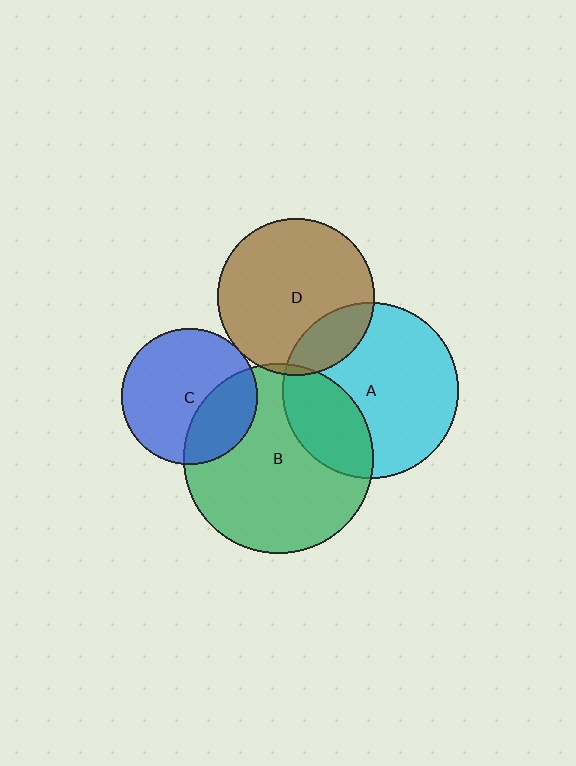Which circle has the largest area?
Circle B (green).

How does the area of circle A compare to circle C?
Approximately 1.7 times.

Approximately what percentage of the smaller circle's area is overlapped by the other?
Approximately 5%.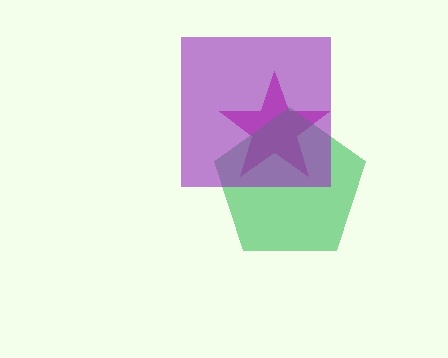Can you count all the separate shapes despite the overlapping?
Yes, there are 3 separate shapes.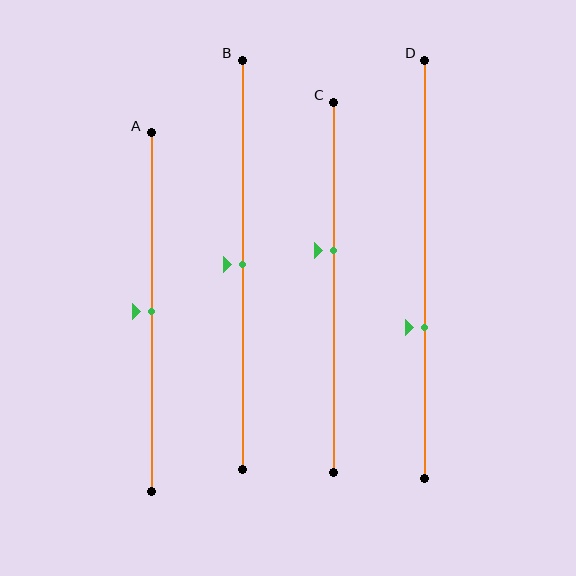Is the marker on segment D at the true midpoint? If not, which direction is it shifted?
No, the marker on segment D is shifted downward by about 14% of the segment length.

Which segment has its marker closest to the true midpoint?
Segment A has its marker closest to the true midpoint.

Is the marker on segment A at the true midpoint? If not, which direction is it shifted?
Yes, the marker on segment A is at the true midpoint.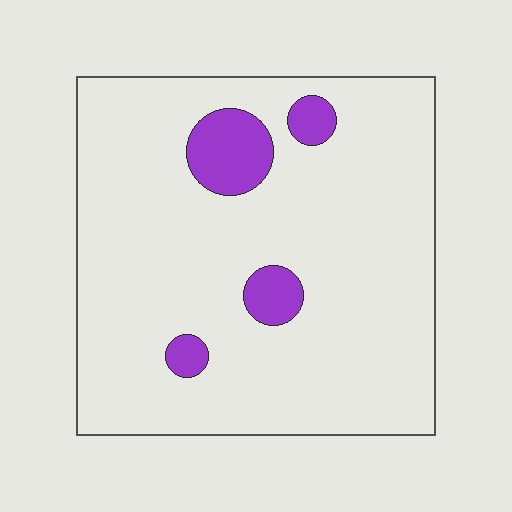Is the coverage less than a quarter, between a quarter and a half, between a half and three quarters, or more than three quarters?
Less than a quarter.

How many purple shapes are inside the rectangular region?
4.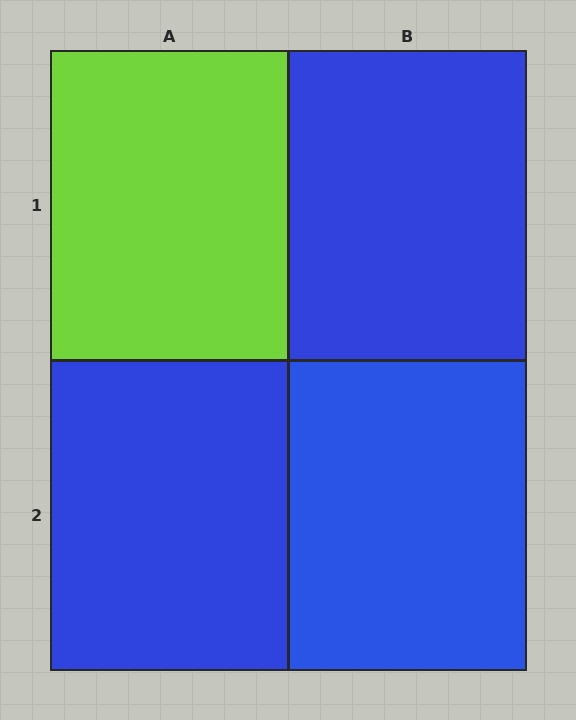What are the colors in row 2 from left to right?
Blue, blue.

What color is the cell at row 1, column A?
Lime.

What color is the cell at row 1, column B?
Blue.